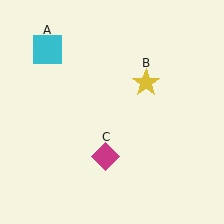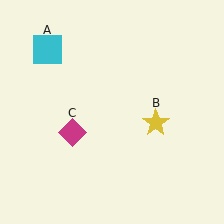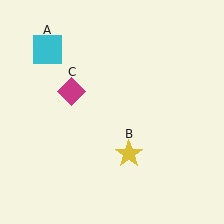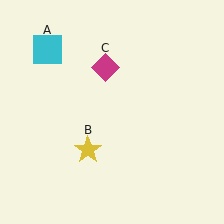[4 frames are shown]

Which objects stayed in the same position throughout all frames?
Cyan square (object A) remained stationary.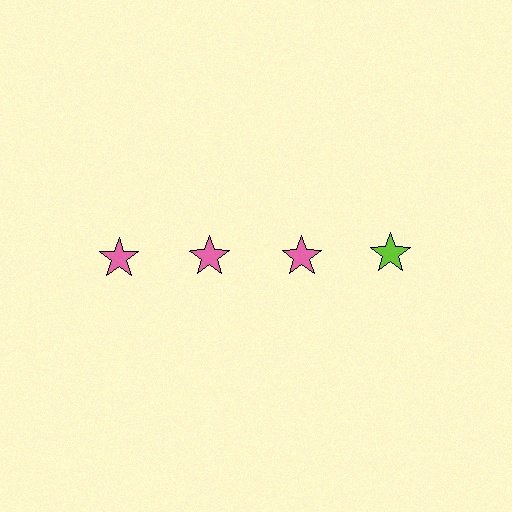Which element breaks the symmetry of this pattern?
The lime star in the top row, second from right column breaks the symmetry. All other shapes are pink stars.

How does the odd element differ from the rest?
It has a different color: lime instead of pink.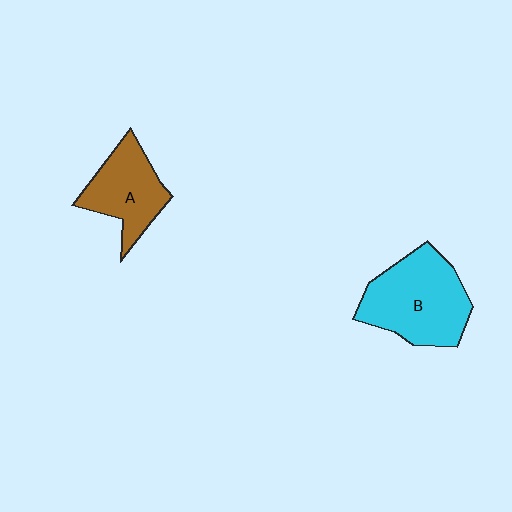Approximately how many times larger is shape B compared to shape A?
Approximately 1.5 times.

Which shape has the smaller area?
Shape A (brown).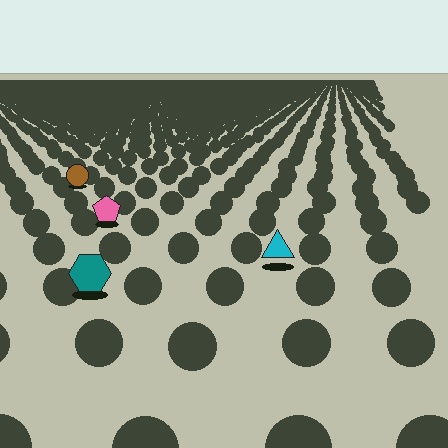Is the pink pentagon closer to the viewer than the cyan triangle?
No. The cyan triangle is closer — you can tell from the texture gradient: the ground texture is coarser near it.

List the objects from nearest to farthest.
From nearest to farthest: the teal hexagon, the cyan triangle, the pink pentagon, the brown circle.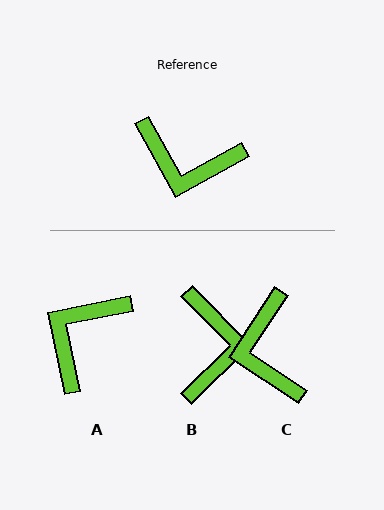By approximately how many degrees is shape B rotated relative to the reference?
Approximately 106 degrees counter-clockwise.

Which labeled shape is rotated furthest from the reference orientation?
A, about 108 degrees away.